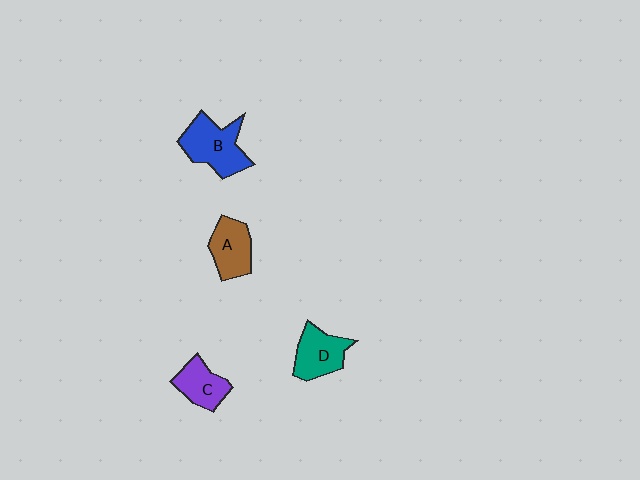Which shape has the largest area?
Shape B (blue).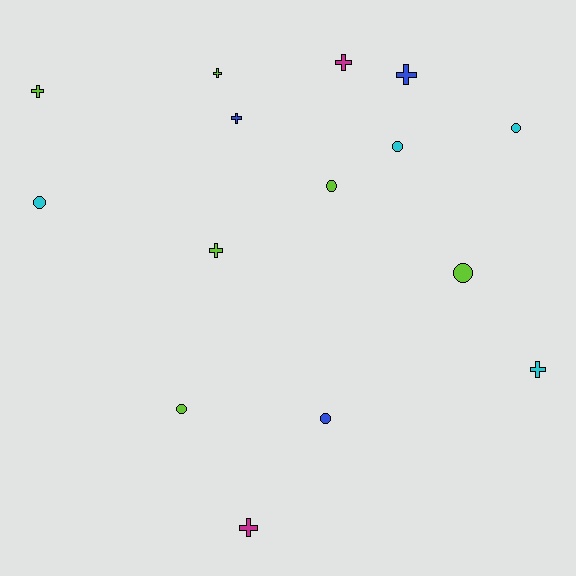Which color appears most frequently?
Lime, with 6 objects.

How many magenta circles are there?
There are no magenta circles.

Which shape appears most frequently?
Cross, with 8 objects.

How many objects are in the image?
There are 15 objects.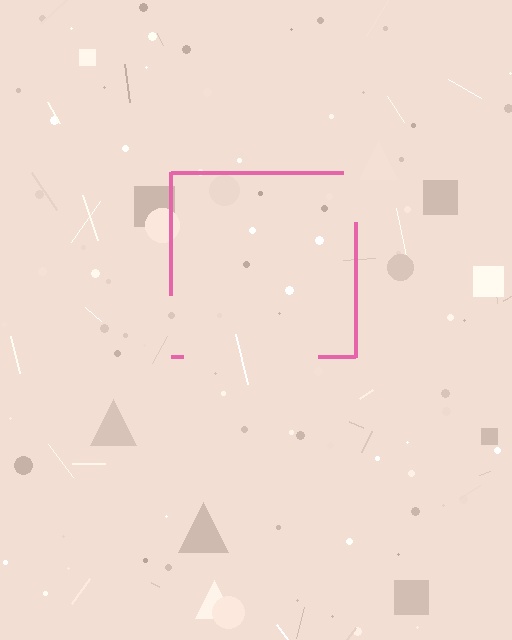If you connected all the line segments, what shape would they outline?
They would outline a square.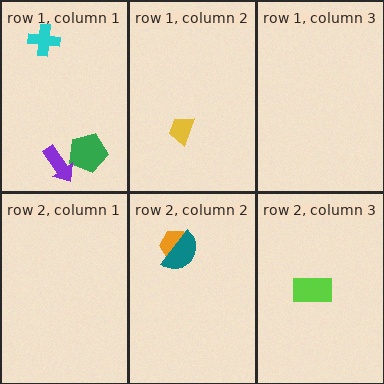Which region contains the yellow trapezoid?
The row 1, column 2 region.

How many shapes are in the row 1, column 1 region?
3.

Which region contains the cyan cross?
The row 1, column 1 region.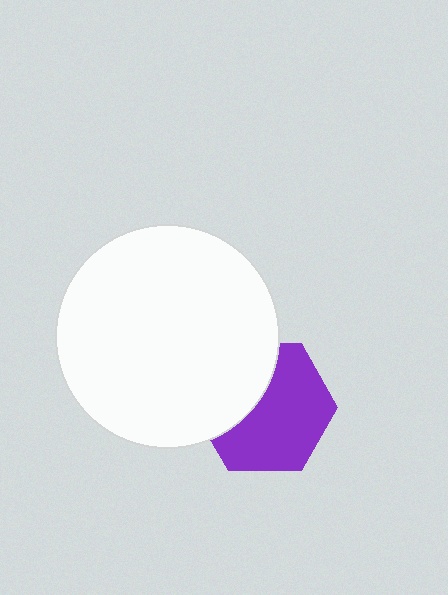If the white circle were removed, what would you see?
You would see the complete purple hexagon.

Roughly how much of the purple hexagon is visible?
About half of it is visible (roughly 64%).